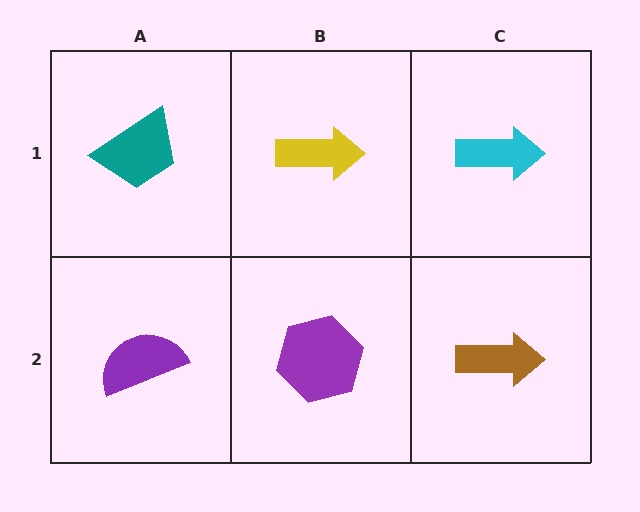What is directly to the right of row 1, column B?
A cyan arrow.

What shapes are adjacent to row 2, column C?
A cyan arrow (row 1, column C), a purple hexagon (row 2, column B).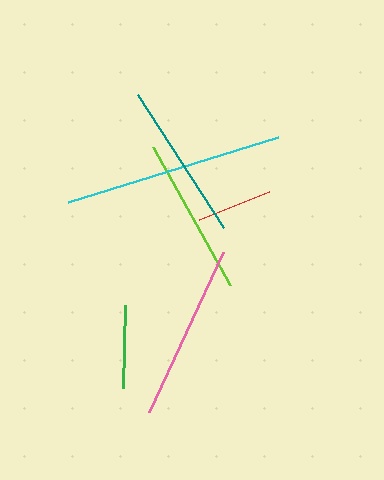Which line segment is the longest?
The cyan line is the longest at approximately 220 pixels.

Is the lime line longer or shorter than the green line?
The lime line is longer than the green line.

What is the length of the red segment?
The red segment is approximately 75 pixels long.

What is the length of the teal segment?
The teal segment is approximately 158 pixels long.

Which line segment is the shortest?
The red line is the shortest at approximately 75 pixels.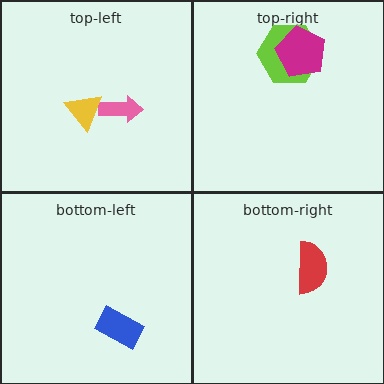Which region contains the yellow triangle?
The top-left region.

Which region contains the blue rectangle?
The bottom-left region.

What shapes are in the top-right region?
The lime hexagon, the magenta pentagon.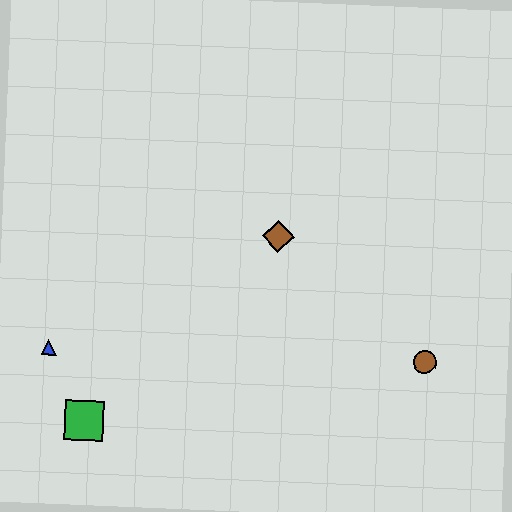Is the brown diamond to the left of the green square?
No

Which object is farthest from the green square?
The brown circle is farthest from the green square.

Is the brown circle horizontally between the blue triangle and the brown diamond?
No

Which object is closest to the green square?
The blue triangle is closest to the green square.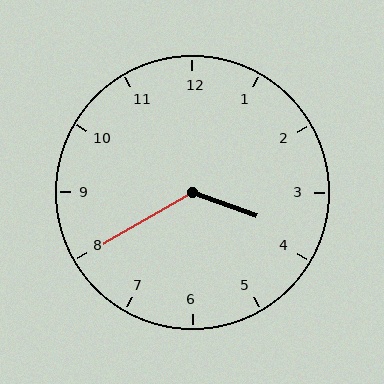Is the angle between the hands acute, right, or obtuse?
It is obtuse.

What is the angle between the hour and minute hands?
Approximately 130 degrees.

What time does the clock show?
3:40.